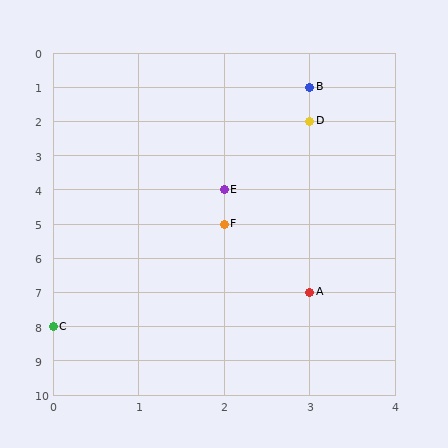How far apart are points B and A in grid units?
Points B and A are 6 rows apart.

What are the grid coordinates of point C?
Point C is at grid coordinates (0, 8).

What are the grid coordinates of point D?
Point D is at grid coordinates (3, 2).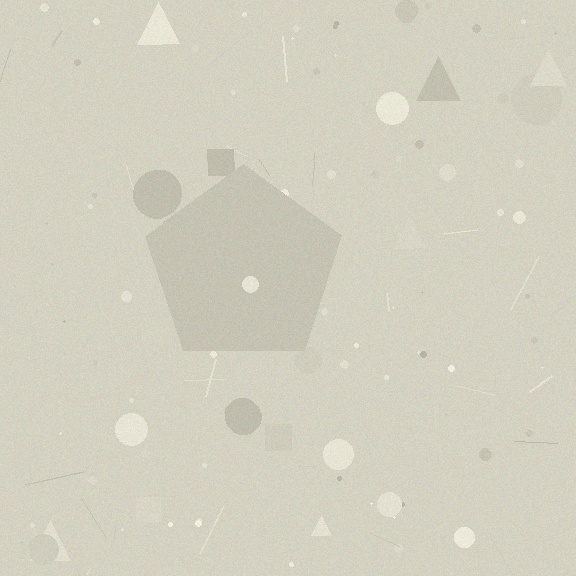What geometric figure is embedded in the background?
A pentagon is embedded in the background.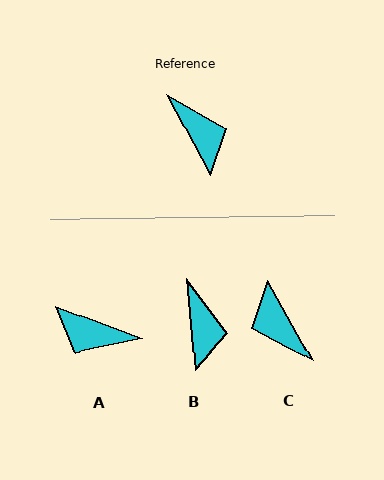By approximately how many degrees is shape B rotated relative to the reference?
Approximately 23 degrees clockwise.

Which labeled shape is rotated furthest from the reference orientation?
C, about 178 degrees away.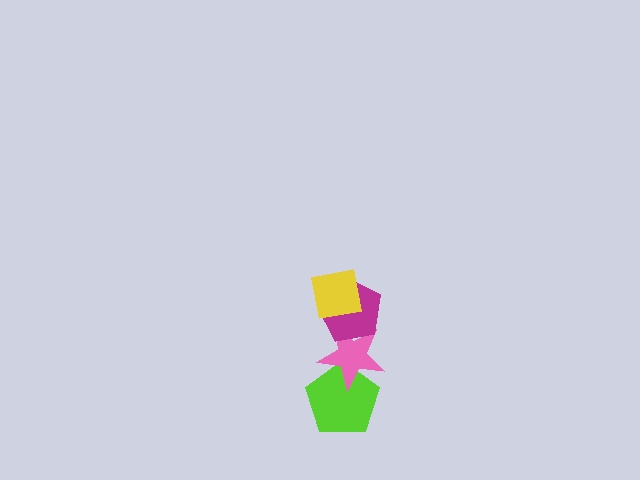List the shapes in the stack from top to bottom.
From top to bottom: the yellow square, the magenta pentagon, the pink star, the lime pentagon.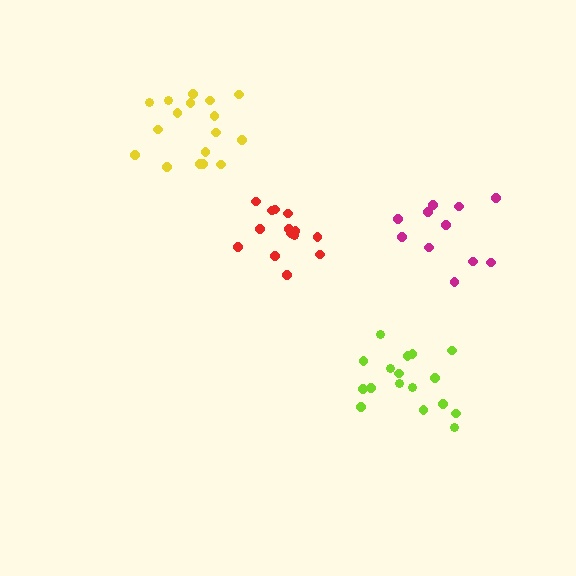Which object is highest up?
The yellow cluster is topmost.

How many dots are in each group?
Group 1: 14 dots, Group 2: 17 dots, Group 3: 17 dots, Group 4: 11 dots (59 total).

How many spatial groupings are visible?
There are 4 spatial groupings.